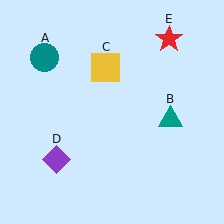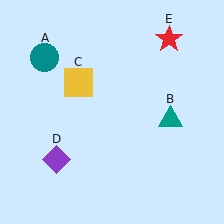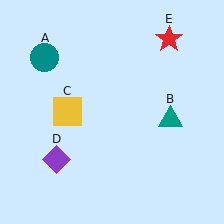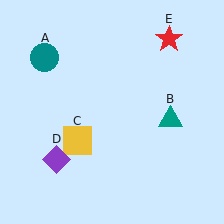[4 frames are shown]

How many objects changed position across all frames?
1 object changed position: yellow square (object C).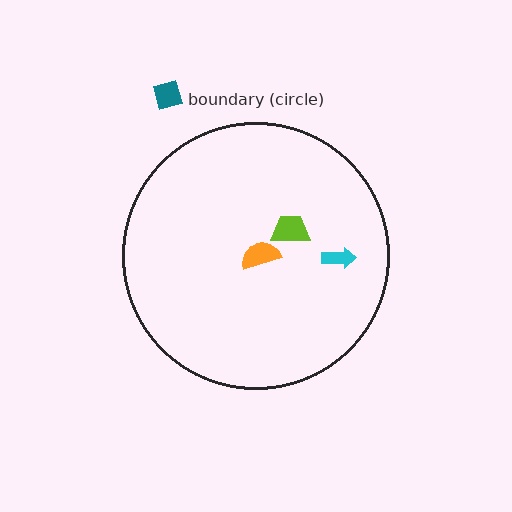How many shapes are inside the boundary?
3 inside, 1 outside.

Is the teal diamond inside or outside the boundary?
Outside.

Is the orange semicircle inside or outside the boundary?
Inside.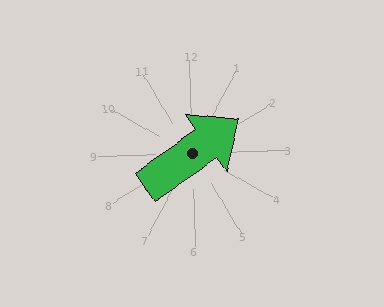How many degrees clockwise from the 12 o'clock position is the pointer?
Approximately 56 degrees.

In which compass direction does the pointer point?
Northeast.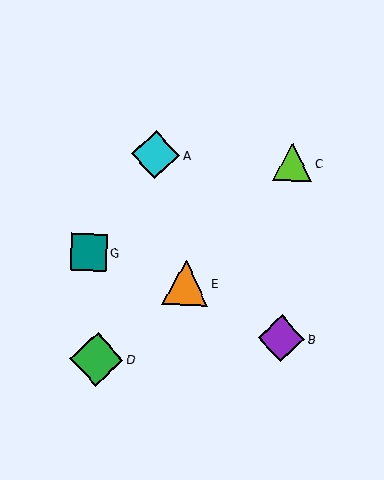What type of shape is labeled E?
Shape E is an orange triangle.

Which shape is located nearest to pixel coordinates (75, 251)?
The teal square (labeled G) at (89, 253) is nearest to that location.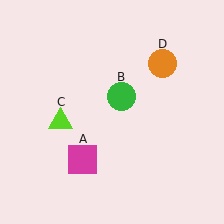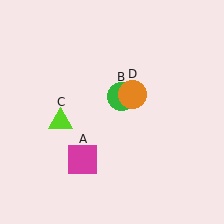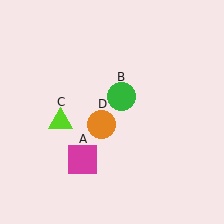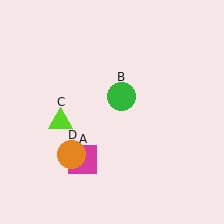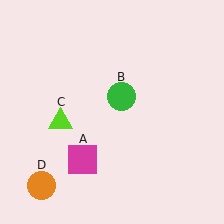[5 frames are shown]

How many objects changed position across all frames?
1 object changed position: orange circle (object D).